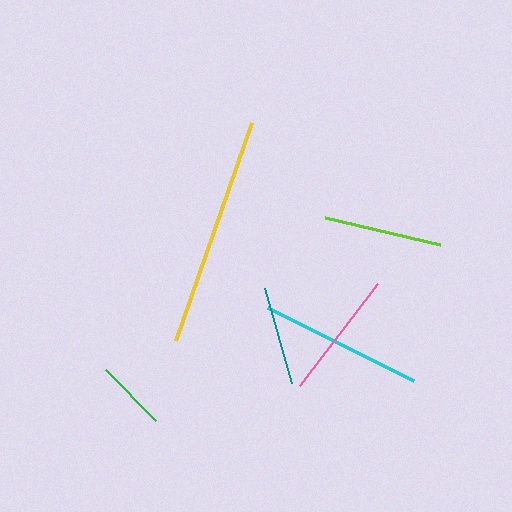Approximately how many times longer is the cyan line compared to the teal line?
The cyan line is approximately 1.7 times the length of the teal line.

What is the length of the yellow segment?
The yellow segment is approximately 230 pixels long.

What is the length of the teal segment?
The teal segment is approximately 98 pixels long.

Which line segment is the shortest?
The green line is the shortest at approximately 71 pixels.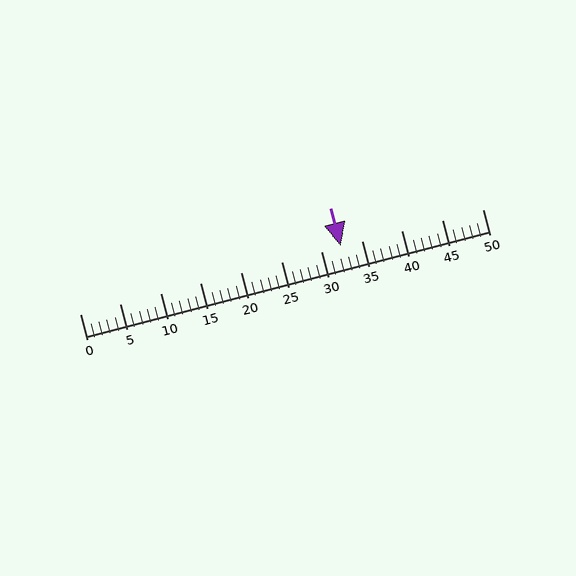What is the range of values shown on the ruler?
The ruler shows values from 0 to 50.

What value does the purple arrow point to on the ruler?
The purple arrow points to approximately 32.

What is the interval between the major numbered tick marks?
The major tick marks are spaced 5 units apart.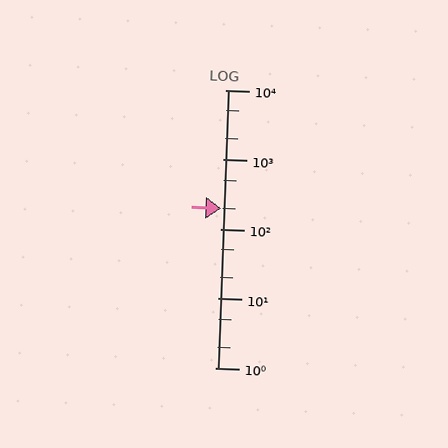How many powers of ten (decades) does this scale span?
The scale spans 4 decades, from 1 to 10000.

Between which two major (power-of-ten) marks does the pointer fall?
The pointer is between 100 and 1000.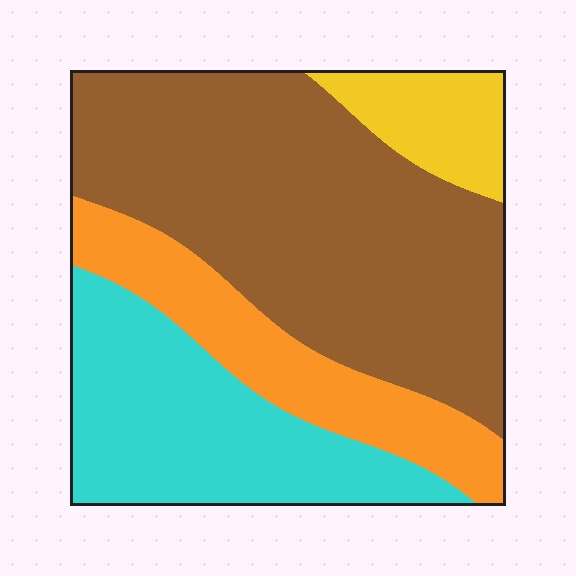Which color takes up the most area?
Brown, at roughly 50%.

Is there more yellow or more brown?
Brown.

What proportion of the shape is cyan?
Cyan covers about 25% of the shape.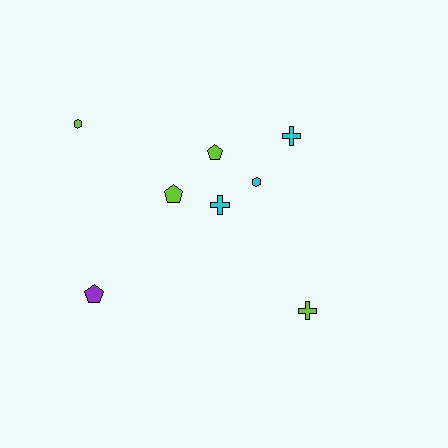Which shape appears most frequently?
Cross, with 3 objects.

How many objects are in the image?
There are 8 objects.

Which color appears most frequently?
Lime, with 4 objects.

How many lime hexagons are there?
There is 1 lime hexagon.